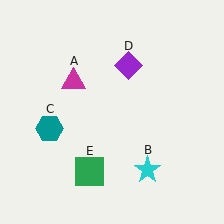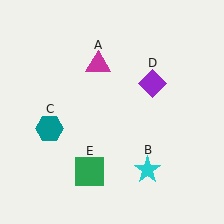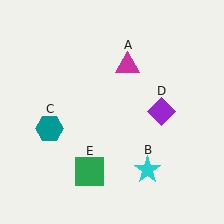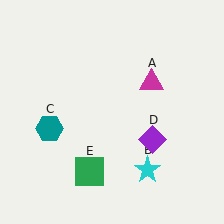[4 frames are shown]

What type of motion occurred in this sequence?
The magenta triangle (object A), purple diamond (object D) rotated clockwise around the center of the scene.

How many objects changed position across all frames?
2 objects changed position: magenta triangle (object A), purple diamond (object D).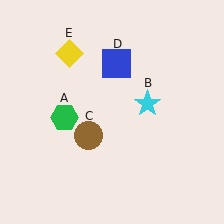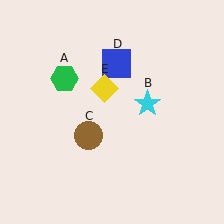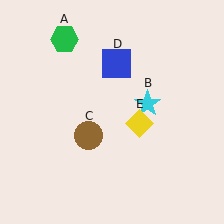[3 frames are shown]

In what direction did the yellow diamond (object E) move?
The yellow diamond (object E) moved down and to the right.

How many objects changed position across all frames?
2 objects changed position: green hexagon (object A), yellow diamond (object E).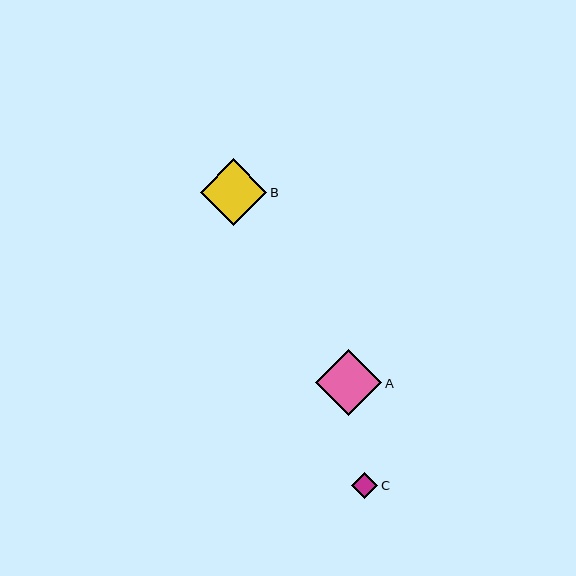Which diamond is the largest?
Diamond B is the largest with a size of approximately 67 pixels.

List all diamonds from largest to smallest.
From largest to smallest: B, A, C.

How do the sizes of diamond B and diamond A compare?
Diamond B and diamond A are approximately the same size.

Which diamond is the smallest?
Diamond C is the smallest with a size of approximately 26 pixels.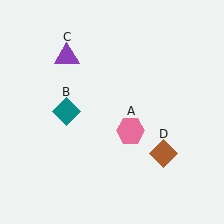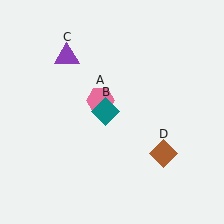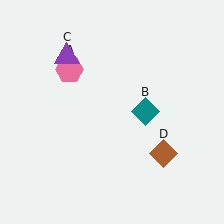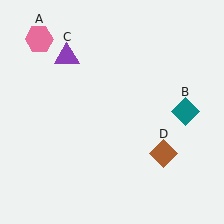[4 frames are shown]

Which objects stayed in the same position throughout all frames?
Purple triangle (object C) and brown diamond (object D) remained stationary.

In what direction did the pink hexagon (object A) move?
The pink hexagon (object A) moved up and to the left.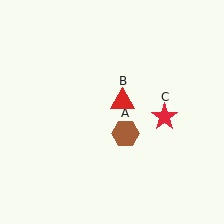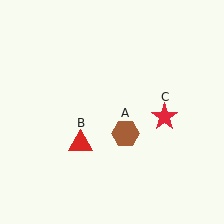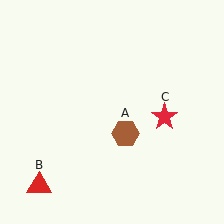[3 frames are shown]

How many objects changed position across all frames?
1 object changed position: red triangle (object B).